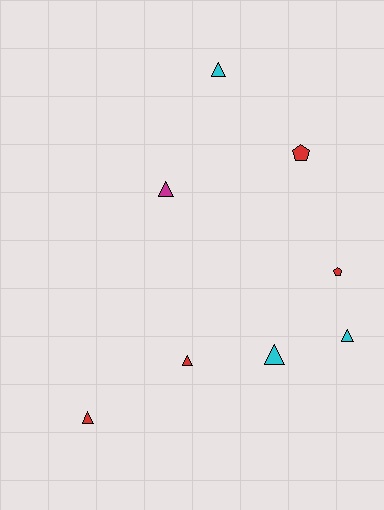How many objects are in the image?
There are 8 objects.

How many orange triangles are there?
There are no orange triangles.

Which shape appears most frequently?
Triangle, with 6 objects.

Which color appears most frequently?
Red, with 4 objects.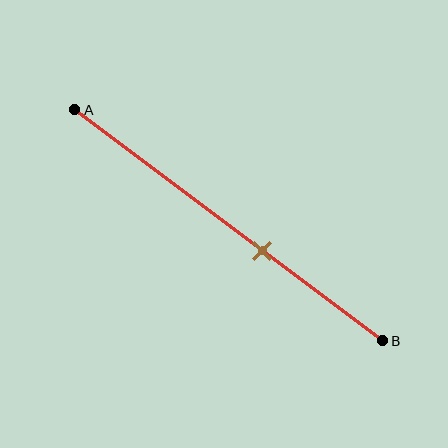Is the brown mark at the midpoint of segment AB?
No, the mark is at about 60% from A, not at the 50% midpoint.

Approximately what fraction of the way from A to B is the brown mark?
The brown mark is approximately 60% of the way from A to B.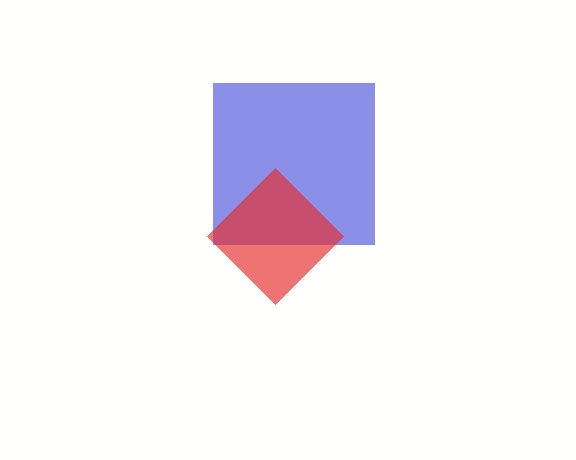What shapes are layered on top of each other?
The layered shapes are: a blue square, a red diamond.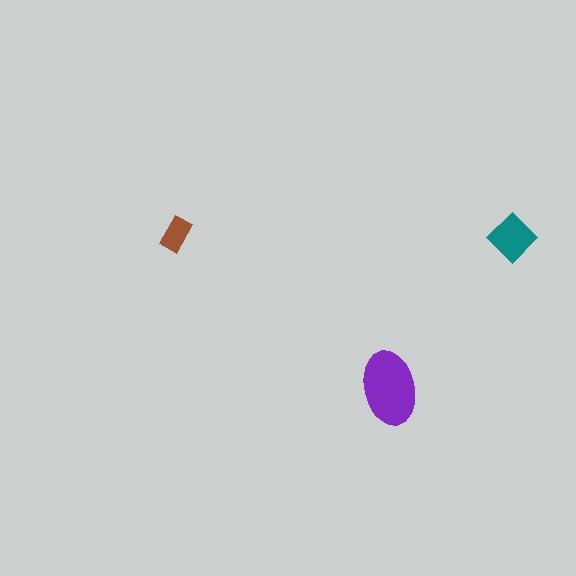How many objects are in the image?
There are 3 objects in the image.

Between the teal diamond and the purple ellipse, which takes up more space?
The purple ellipse.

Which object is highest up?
The brown rectangle is topmost.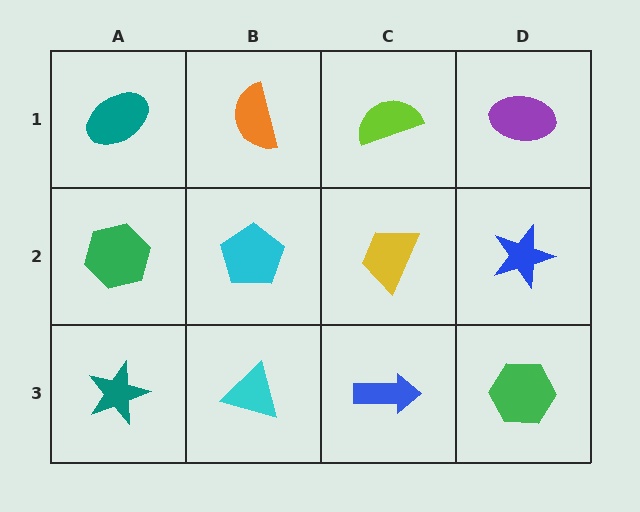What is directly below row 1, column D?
A blue star.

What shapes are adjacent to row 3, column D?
A blue star (row 2, column D), a blue arrow (row 3, column C).